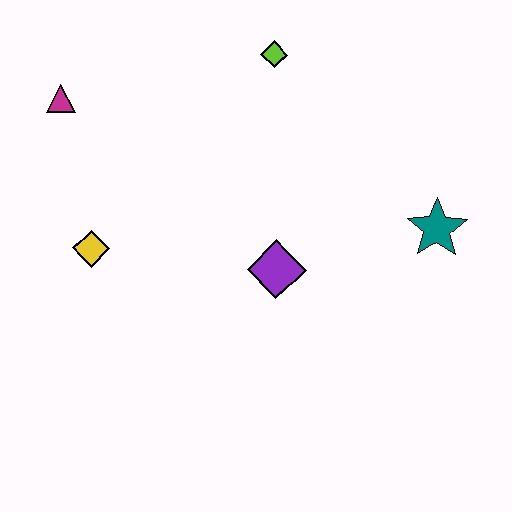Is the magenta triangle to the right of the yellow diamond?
No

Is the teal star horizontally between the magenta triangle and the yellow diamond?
No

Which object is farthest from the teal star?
The magenta triangle is farthest from the teal star.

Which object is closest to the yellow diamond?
The magenta triangle is closest to the yellow diamond.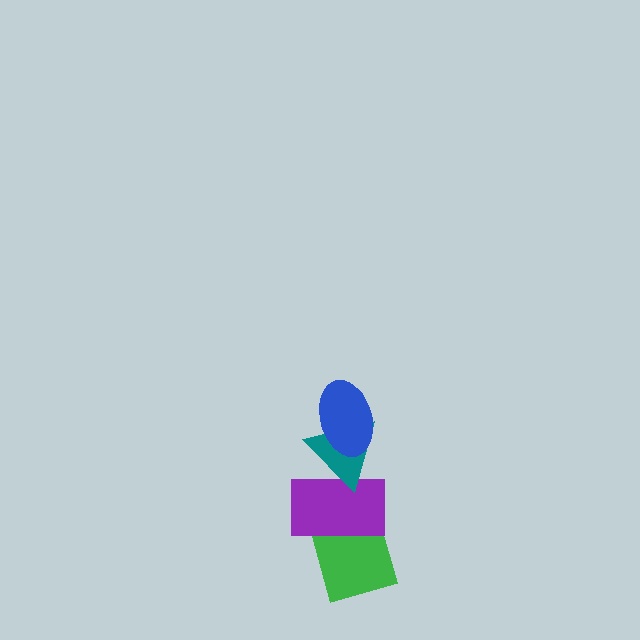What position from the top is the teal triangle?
The teal triangle is 2nd from the top.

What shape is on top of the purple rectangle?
The teal triangle is on top of the purple rectangle.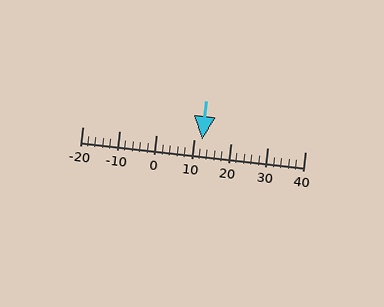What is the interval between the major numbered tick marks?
The major tick marks are spaced 10 units apart.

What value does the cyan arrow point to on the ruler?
The cyan arrow points to approximately 12.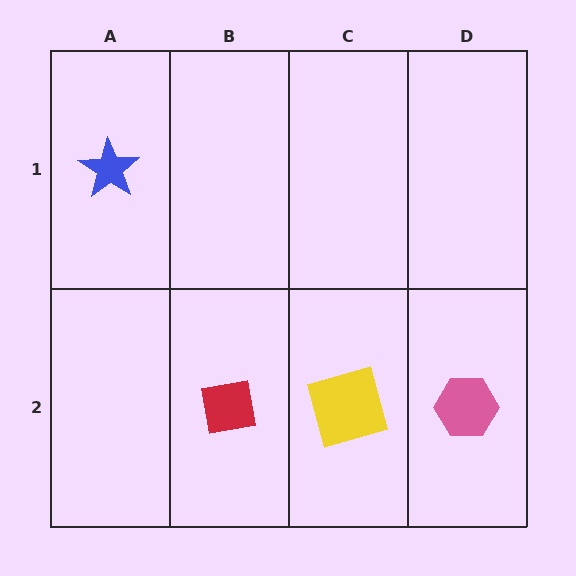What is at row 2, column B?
A red square.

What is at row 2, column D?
A pink hexagon.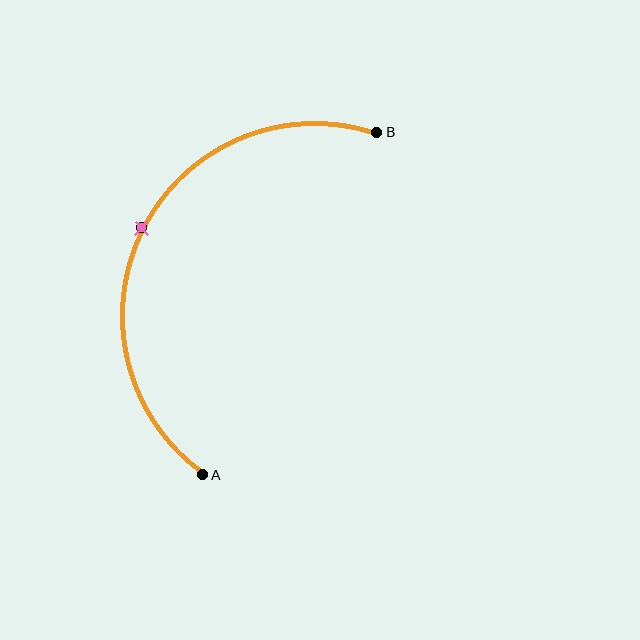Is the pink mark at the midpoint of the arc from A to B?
Yes. The pink mark lies on the arc at equal arc-length from both A and B — it is the arc midpoint.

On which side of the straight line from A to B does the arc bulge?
The arc bulges to the left of the straight line connecting A and B.